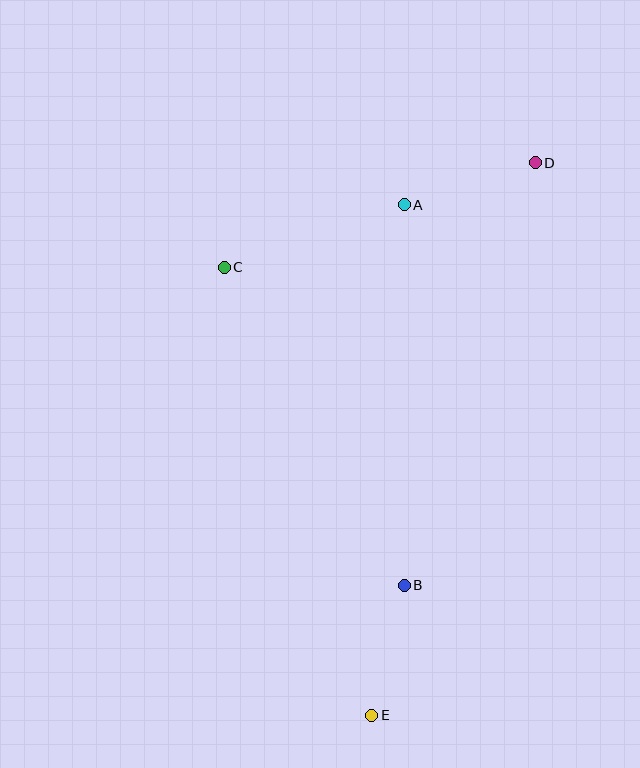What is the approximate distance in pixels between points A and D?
The distance between A and D is approximately 137 pixels.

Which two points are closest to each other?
Points B and E are closest to each other.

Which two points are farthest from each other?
Points D and E are farthest from each other.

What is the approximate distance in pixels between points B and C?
The distance between B and C is approximately 365 pixels.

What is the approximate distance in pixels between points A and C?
The distance between A and C is approximately 191 pixels.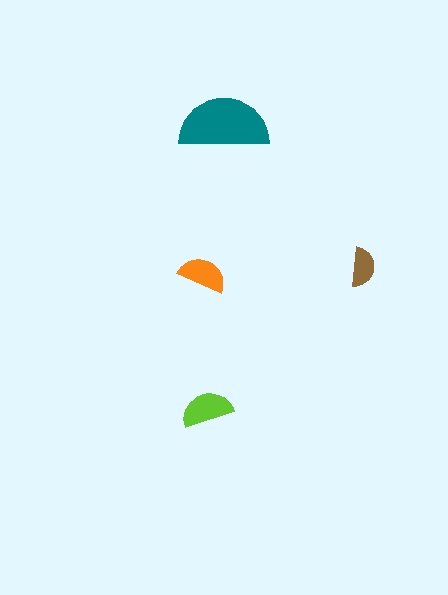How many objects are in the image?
There are 4 objects in the image.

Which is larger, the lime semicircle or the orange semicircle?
The lime one.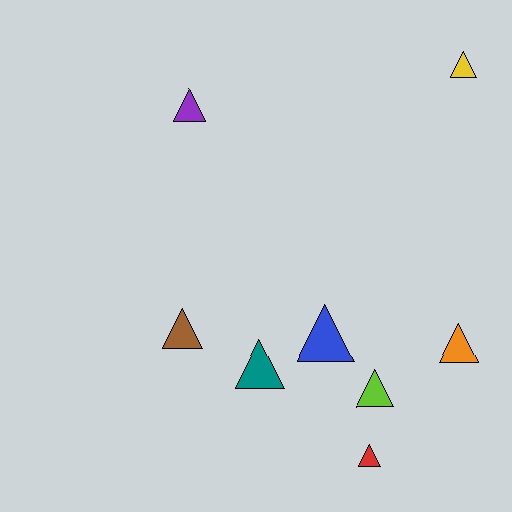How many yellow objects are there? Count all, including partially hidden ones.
There is 1 yellow object.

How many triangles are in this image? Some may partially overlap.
There are 8 triangles.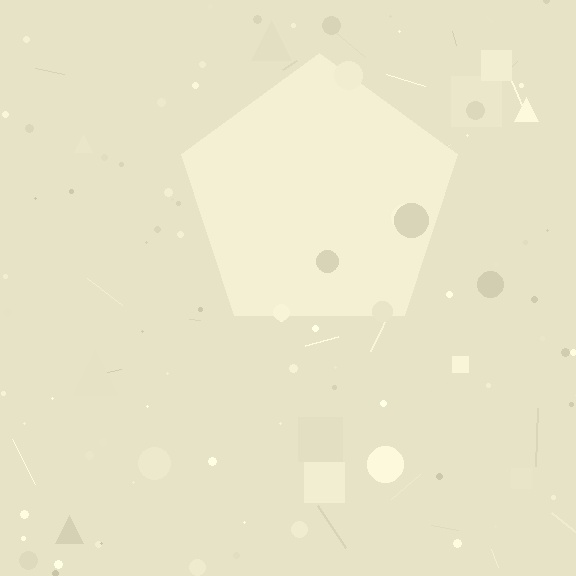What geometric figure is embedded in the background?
A pentagon is embedded in the background.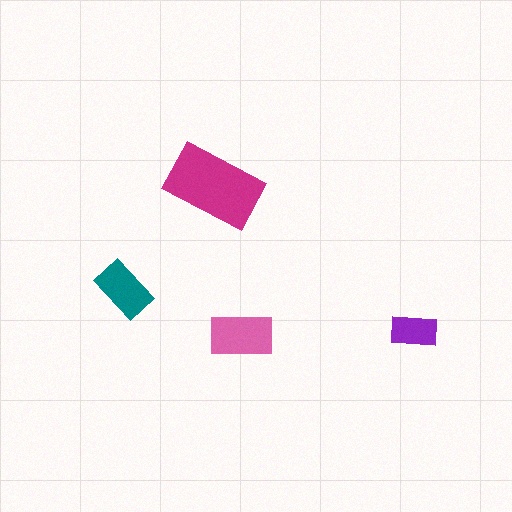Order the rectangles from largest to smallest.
the magenta one, the pink one, the teal one, the purple one.